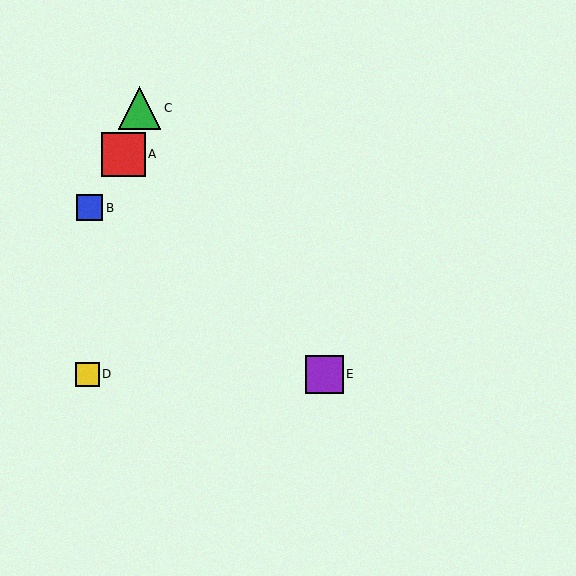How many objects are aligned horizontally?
2 objects (D, E) are aligned horizontally.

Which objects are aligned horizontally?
Objects D, E are aligned horizontally.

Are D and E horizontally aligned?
Yes, both are at y≈374.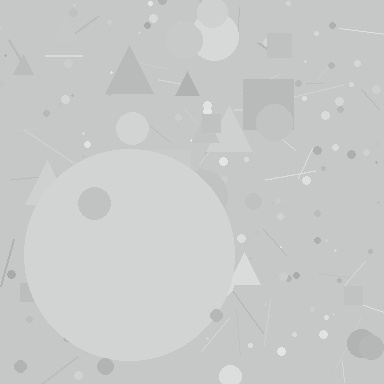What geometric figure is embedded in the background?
A circle is embedded in the background.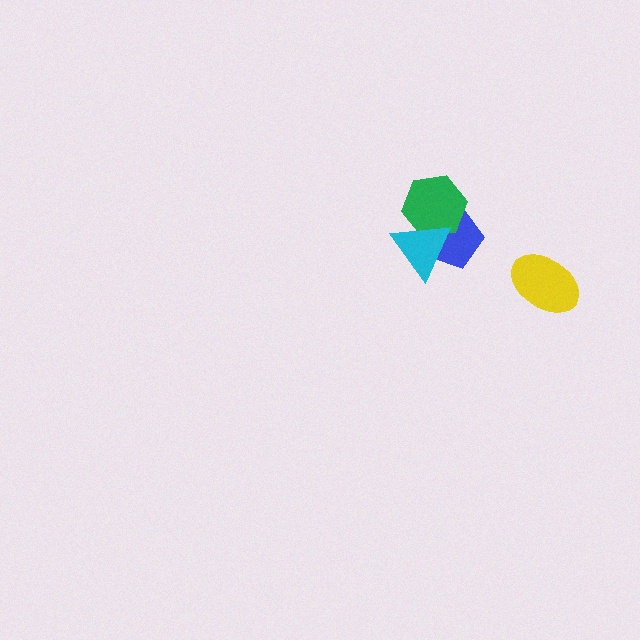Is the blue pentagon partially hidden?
Yes, it is partially covered by another shape.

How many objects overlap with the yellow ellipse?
0 objects overlap with the yellow ellipse.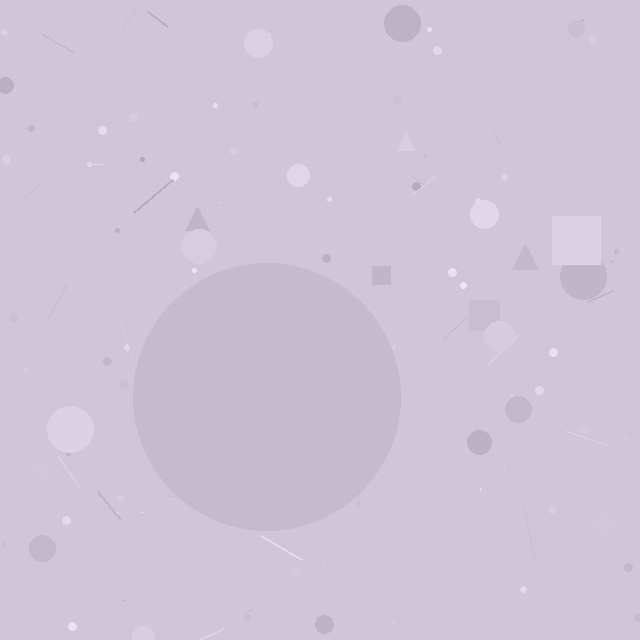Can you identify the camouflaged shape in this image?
The camouflaged shape is a circle.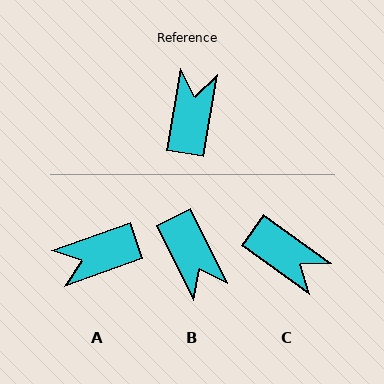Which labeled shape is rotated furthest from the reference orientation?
B, about 143 degrees away.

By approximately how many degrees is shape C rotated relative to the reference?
Approximately 116 degrees clockwise.